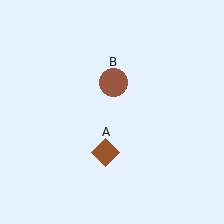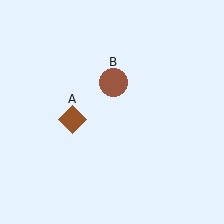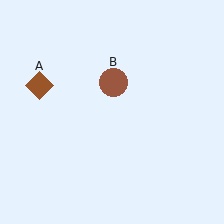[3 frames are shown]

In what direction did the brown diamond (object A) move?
The brown diamond (object A) moved up and to the left.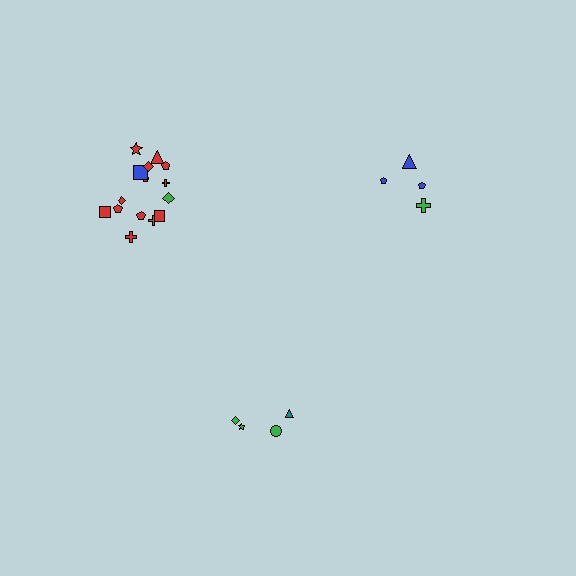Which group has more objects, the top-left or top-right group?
The top-left group.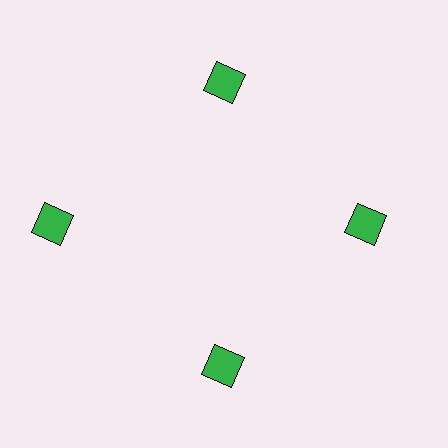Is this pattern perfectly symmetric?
No. The 4 green diamonds are arranged in a ring, but one element near the 9 o'clock position is pushed outward from the center, breaking the 4-fold rotational symmetry.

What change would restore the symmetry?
The symmetry would be restored by moving it inward, back onto the ring so that all 4 diamonds sit at equal angles and equal distance from the center.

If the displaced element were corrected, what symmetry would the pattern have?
It would have 4-fold rotational symmetry — the pattern would map onto itself every 90 degrees.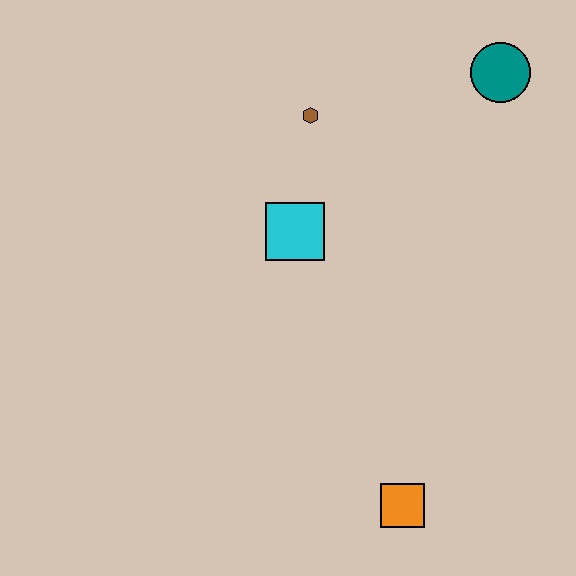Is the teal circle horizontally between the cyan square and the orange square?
No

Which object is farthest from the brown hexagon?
The orange square is farthest from the brown hexagon.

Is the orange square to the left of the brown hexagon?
No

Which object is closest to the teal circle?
The brown hexagon is closest to the teal circle.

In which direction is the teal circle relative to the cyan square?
The teal circle is to the right of the cyan square.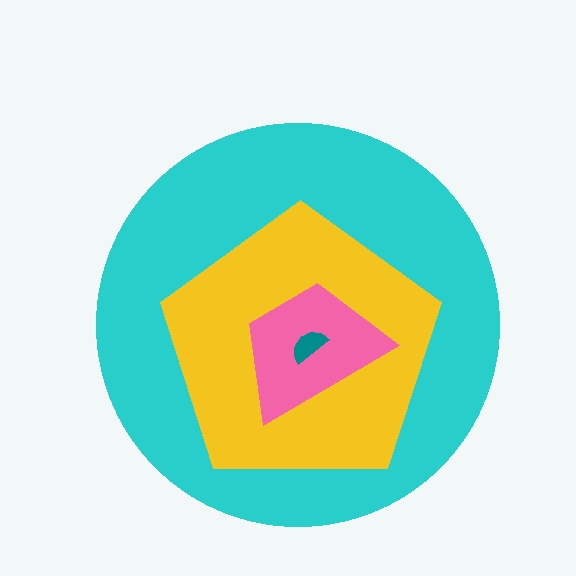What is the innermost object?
The teal semicircle.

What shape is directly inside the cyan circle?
The yellow pentagon.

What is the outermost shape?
The cyan circle.